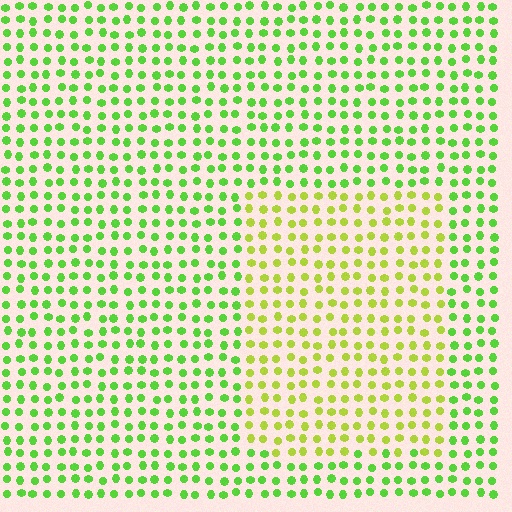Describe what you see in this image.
The image is filled with small lime elements in a uniform arrangement. A rectangle-shaped region is visible where the elements are tinted to a slightly different hue, forming a subtle color boundary.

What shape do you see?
I see a rectangle.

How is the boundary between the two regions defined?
The boundary is defined purely by a slight shift in hue (about 33 degrees). Spacing, size, and orientation are identical on both sides.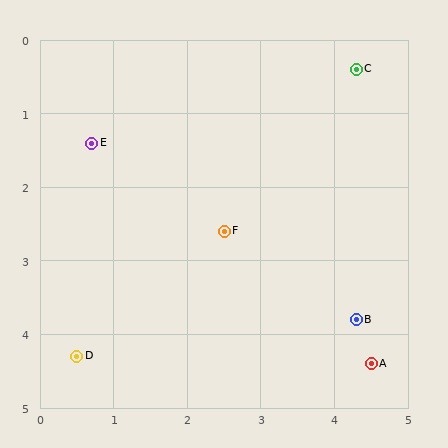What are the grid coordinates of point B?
Point B is at approximately (4.3, 3.8).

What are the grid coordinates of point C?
Point C is at approximately (4.3, 0.4).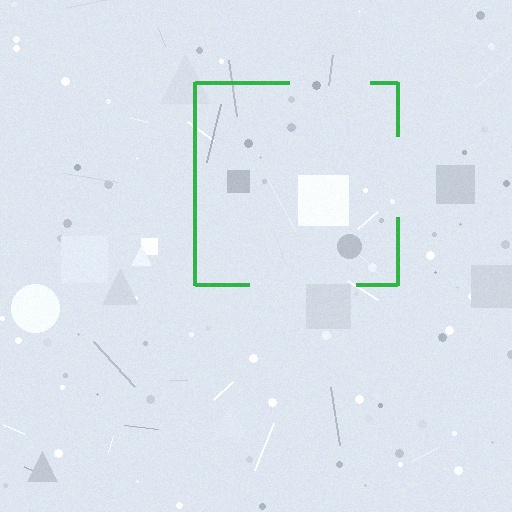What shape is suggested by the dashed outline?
The dashed outline suggests a square.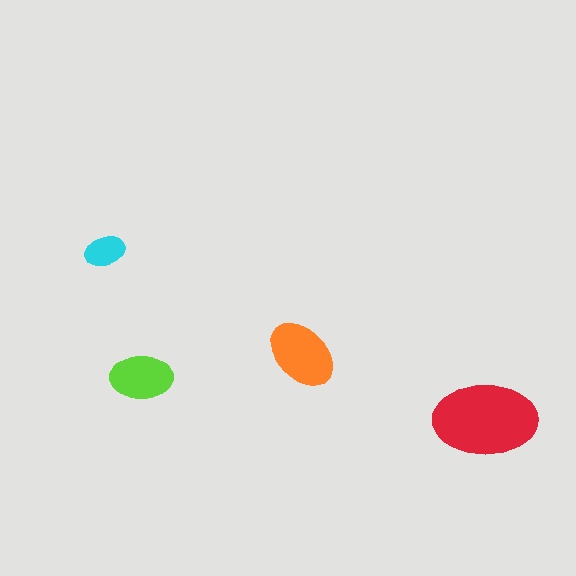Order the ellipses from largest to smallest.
the red one, the orange one, the lime one, the cyan one.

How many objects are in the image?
There are 4 objects in the image.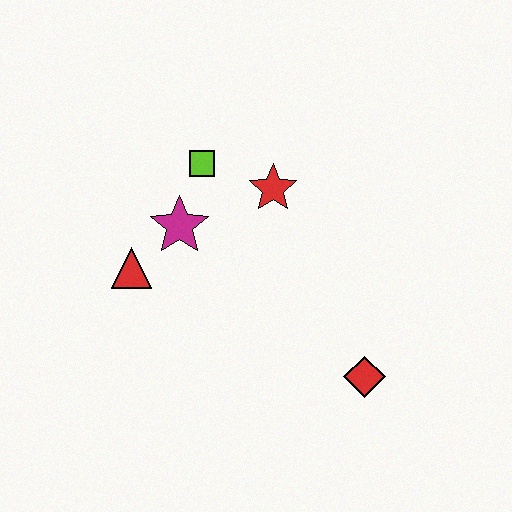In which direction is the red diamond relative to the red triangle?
The red diamond is to the right of the red triangle.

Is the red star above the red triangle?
Yes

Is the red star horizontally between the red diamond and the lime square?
Yes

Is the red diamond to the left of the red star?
No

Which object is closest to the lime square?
The magenta star is closest to the lime square.